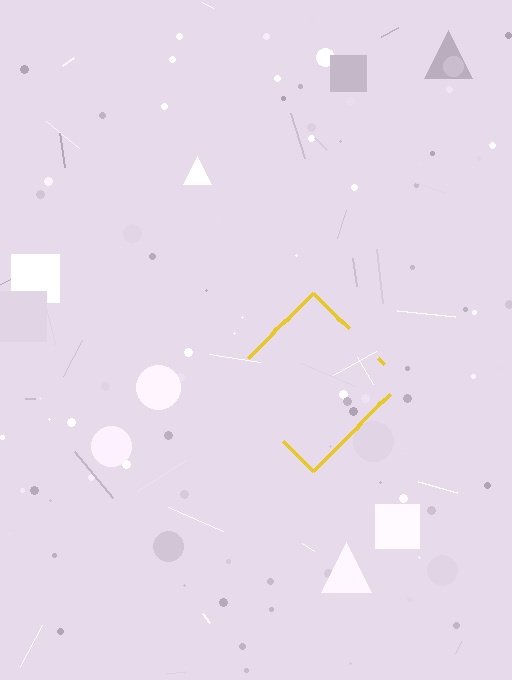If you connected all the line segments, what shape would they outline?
They would outline a diamond.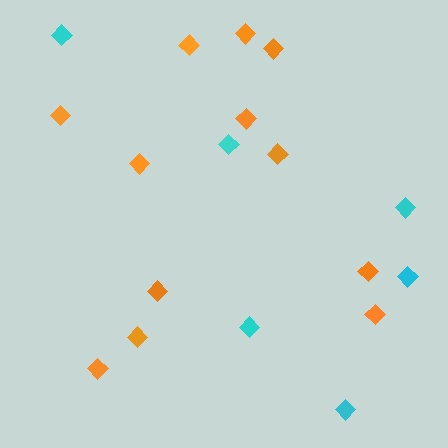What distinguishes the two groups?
There are 2 groups: one group of cyan diamonds (6) and one group of orange diamonds (12).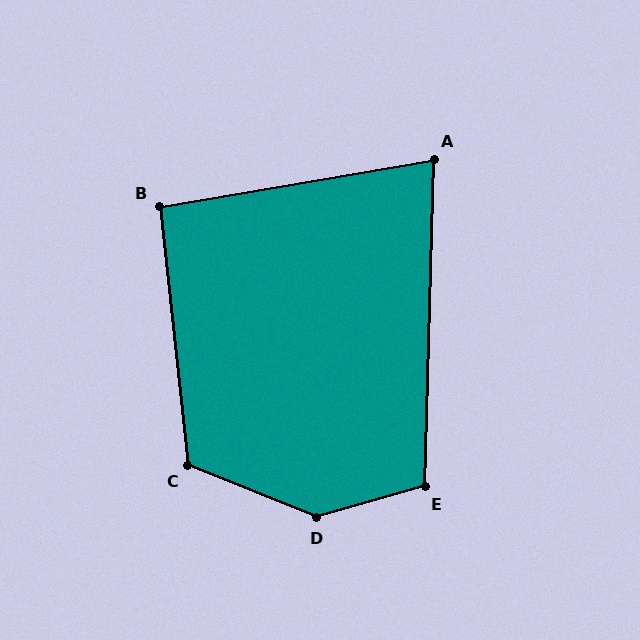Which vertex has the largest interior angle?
D, at approximately 143 degrees.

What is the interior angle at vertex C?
Approximately 118 degrees (obtuse).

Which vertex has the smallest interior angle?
A, at approximately 79 degrees.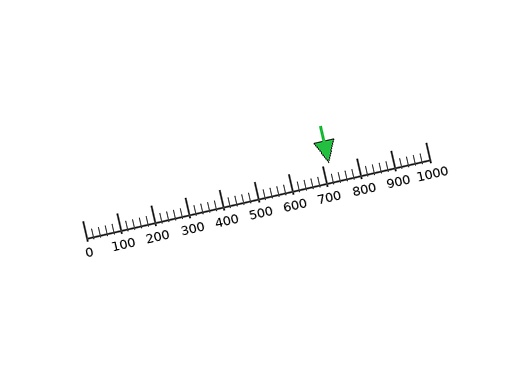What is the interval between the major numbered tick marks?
The major tick marks are spaced 100 units apart.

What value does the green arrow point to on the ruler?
The green arrow points to approximately 720.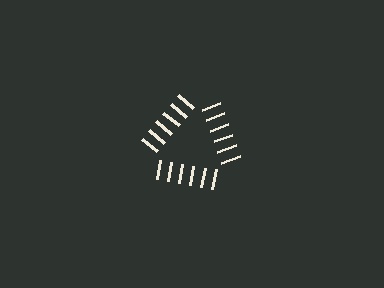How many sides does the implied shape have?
3 sides — the line-ends trace a triangle.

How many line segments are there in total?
18 — 6 along each of the 3 edges.